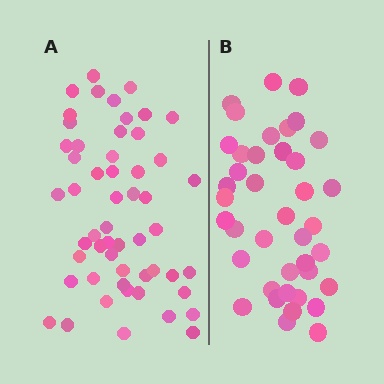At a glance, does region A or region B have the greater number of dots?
Region A (the left region) has more dots.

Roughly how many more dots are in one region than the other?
Region A has approximately 15 more dots than region B.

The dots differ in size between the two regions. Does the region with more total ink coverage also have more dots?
No. Region B has more total ink coverage because its dots are larger, but region A actually contains more individual dots. Total area can be misleading — the number of items is what matters here.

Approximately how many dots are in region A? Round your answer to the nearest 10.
About 50 dots. (The exact count is 54, which rounds to 50.)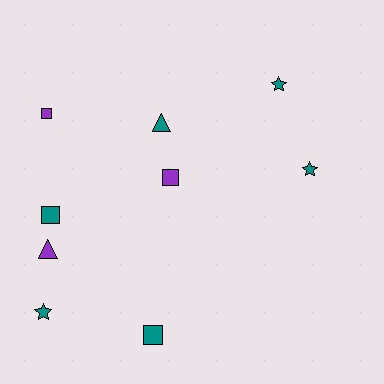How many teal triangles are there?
There is 1 teal triangle.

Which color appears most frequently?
Teal, with 6 objects.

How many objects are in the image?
There are 9 objects.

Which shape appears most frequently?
Square, with 4 objects.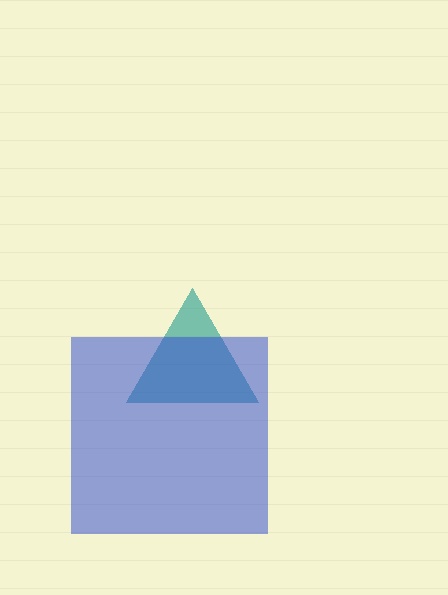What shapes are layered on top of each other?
The layered shapes are: a teal triangle, a blue square.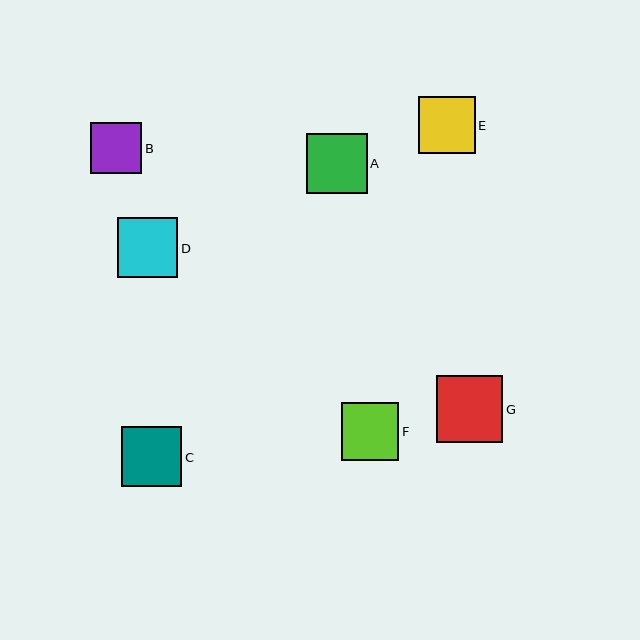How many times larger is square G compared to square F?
Square G is approximately 1.1 times the size of square F.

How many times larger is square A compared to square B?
Square A is approximately 1.2 times the size of square B.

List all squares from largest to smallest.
From largest to smallest: G, A, D, C, F, E, B.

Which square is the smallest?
Square B is the smallest with a size of approximately 51 pixels.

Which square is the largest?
Square G is the largest with a size of approximately 66 pixels.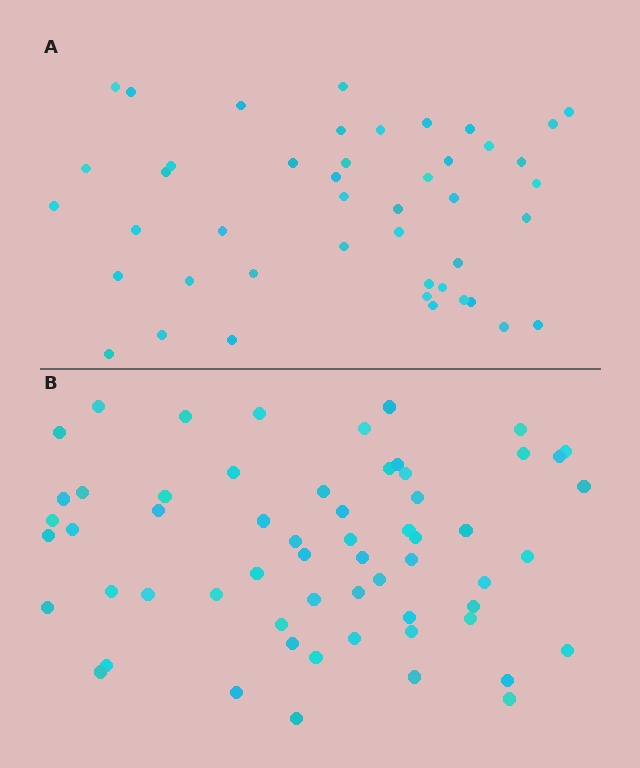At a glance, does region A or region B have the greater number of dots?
Region B (the bottom region) has more dots.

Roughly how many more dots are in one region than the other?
Region B has approximately 15 more dots than region A.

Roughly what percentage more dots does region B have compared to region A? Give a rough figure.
About 35% more.